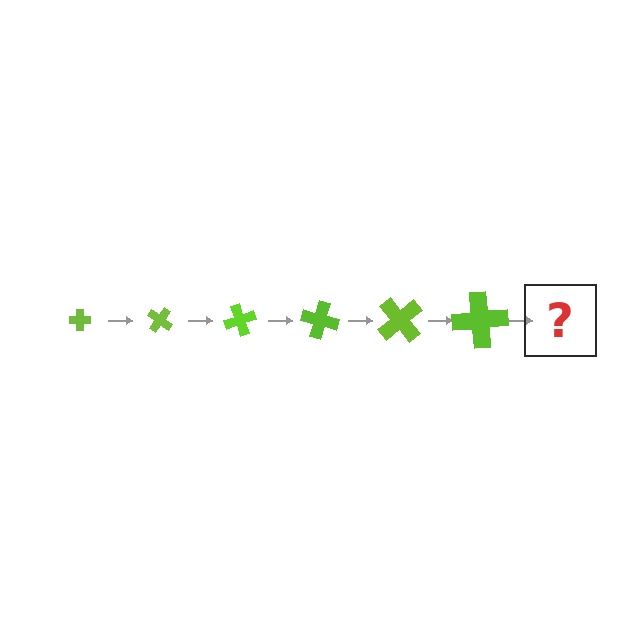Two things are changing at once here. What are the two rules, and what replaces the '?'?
The two rules are that the cross grows larger each step and it rotates 35 degrees each step. The '?' should be a cross, larger than the previous one and rotated 210 degrees from the start.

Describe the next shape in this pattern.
It should be a cross, larger than the previous one and rotated 210 degrees from the start.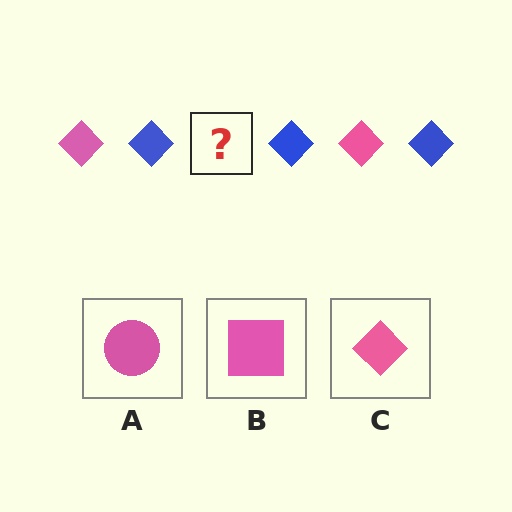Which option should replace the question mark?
Option C.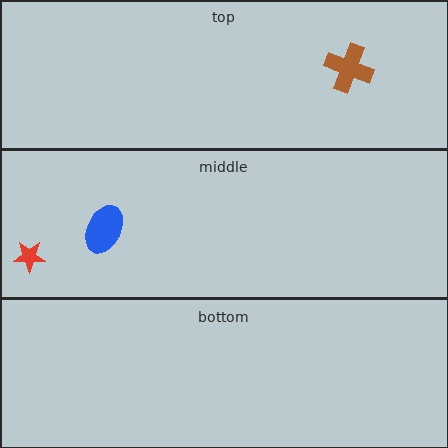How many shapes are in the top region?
1.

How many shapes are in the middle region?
2.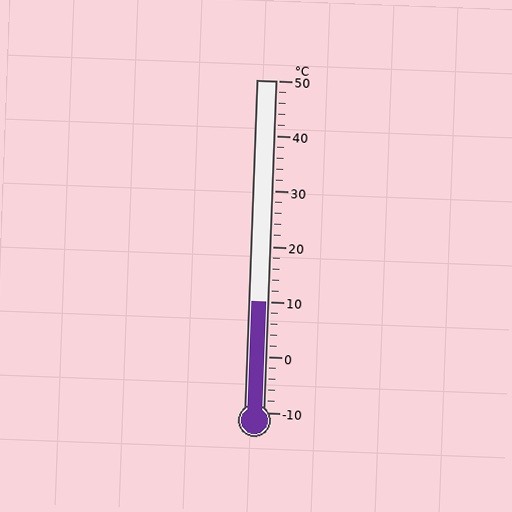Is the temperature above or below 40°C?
The temperature is below 40°C.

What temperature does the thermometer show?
The thermometer shows approximately 10°C.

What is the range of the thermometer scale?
The thermometer scale ranges from -10°C to 50°C.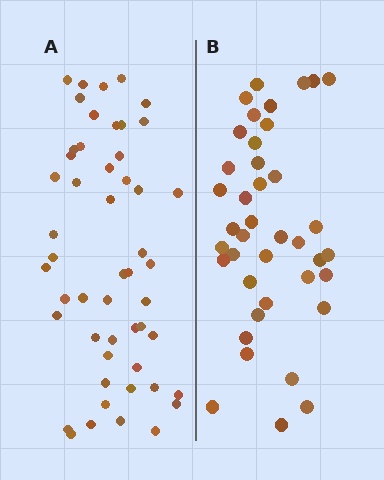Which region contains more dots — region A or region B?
Region A (the left region) has more dots.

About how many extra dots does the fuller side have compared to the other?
Region A has roughly 12 or so more dots than region B.